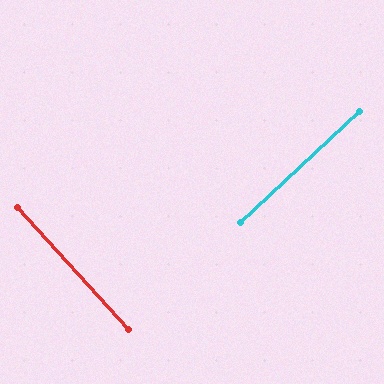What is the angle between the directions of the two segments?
Approximately 89 degrees.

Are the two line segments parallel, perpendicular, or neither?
Perpendicular — they meet at approximately 89°.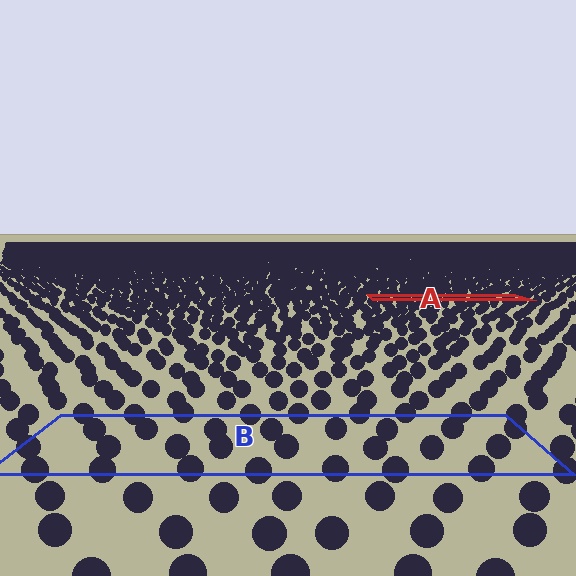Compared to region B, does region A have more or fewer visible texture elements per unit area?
Region A has more texture elements per unit area — they are packed more densely because it is farther away.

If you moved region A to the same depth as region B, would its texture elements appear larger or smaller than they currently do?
They would appear larger. At a closer depth, the same texture elements are projected at a bigger on-screen size.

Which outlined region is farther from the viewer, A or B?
Region A is farther from the viewer — the texture elements inside it appear smaller and more densely packed.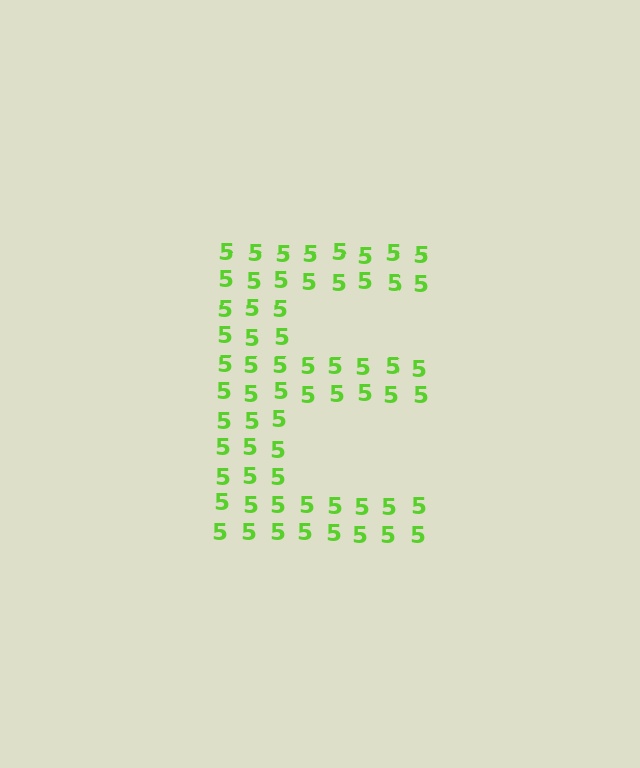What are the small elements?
The small elements are digit 5's.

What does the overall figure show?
The overall figure shows the letter E.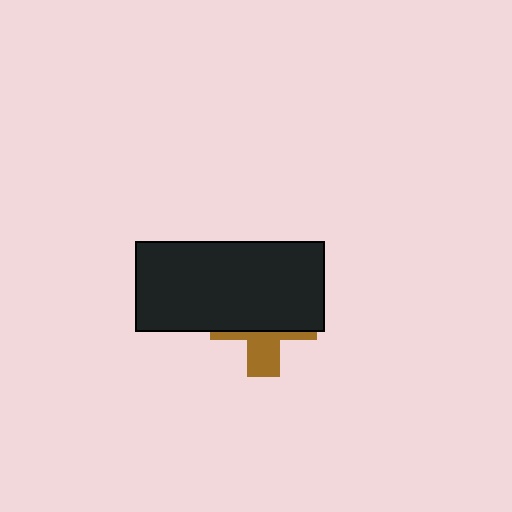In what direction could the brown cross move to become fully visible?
The brown cross could move down. That would shift it out from behind the black rectangle entirely.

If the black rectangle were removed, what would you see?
You would see the complete brown cross.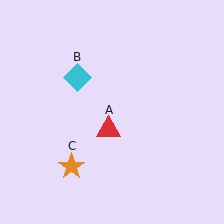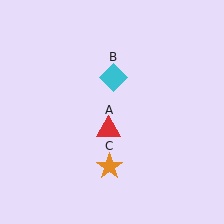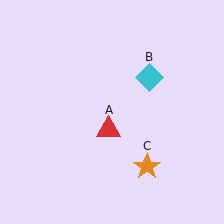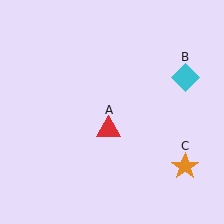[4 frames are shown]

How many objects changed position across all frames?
2 objects changed position: cyan diamond (object B), orange star (object C).